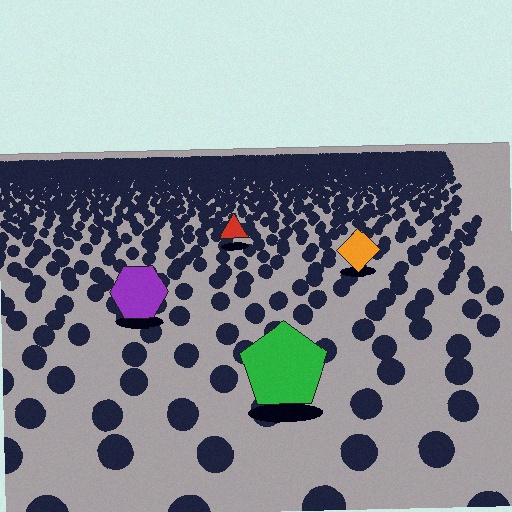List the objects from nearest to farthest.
From nearest to farthest: the green pentagon, the purple hexagon, the orange diamond, the red triangle.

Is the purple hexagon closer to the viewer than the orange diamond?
Yes. The purple hexagon is closer — you can tell from the texture gradient: the ground texture is coarser near it.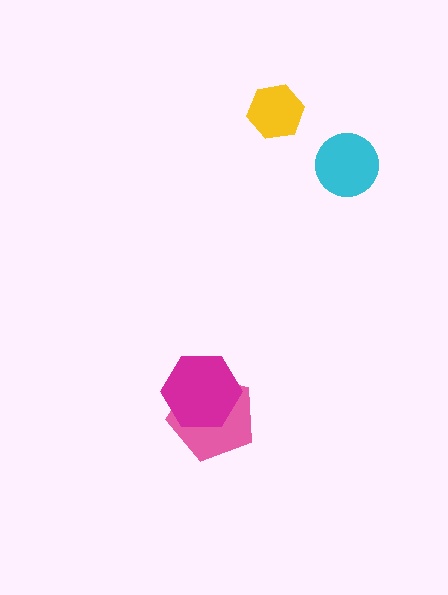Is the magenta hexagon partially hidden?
No, no other shape covers it.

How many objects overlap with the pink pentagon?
1 object overlaps with the pink pentagon.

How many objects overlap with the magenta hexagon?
1 object overlaps with the magenta hexagon.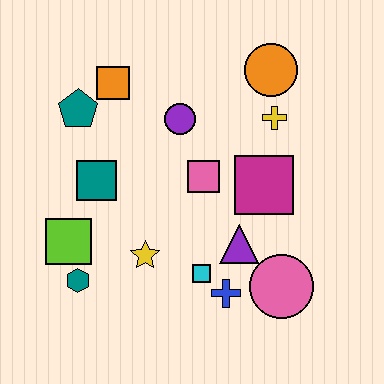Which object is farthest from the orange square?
The pink circle is farthest from the orange square.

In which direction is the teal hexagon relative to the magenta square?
The teal hexagon is to the left of the magenta square.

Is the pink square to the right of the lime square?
Yes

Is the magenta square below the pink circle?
No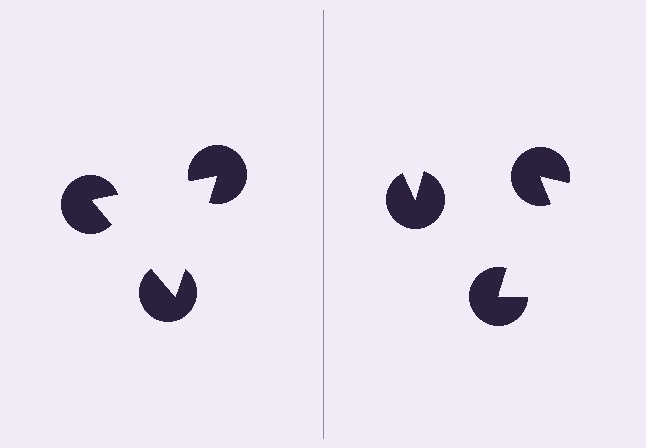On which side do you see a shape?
An illusory triangle appears on the left side. On the right side the wedge cuts are rotated, so no coherent shape forms.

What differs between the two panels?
The pac-man discs are positioned identically on both sides; only the wedge orientations differ. On the left they align to a triangle; on the right they are misaligned.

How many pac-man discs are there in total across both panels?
6 — 3 on each side.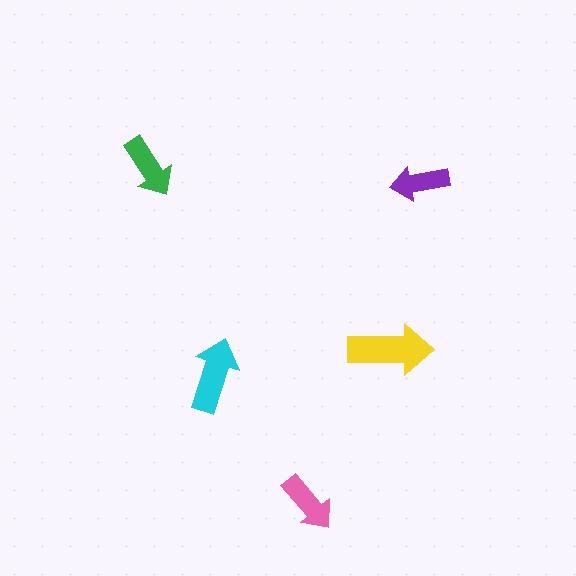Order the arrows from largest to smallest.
the yellow one, the cyan one, the green one, the pink one, the purple one.